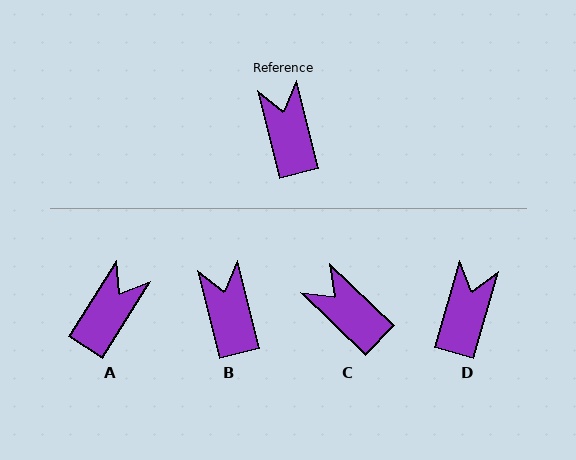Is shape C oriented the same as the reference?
No, it is off by about 32 degrees.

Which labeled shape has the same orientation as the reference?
B.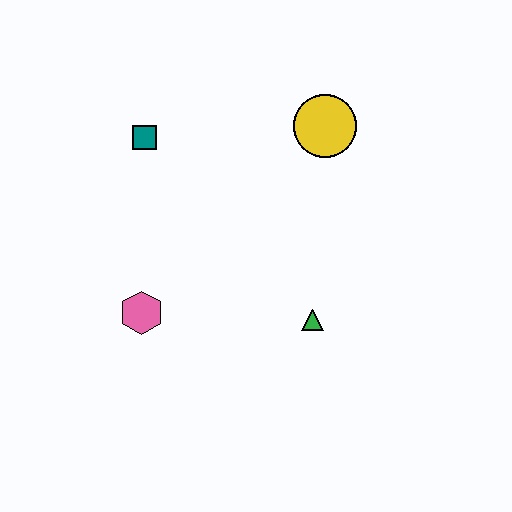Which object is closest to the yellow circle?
The teal square is closest to the yellow circle.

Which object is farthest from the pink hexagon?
The yellow circle is farthest from the pink hexagon.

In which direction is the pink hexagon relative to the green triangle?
The pink hexagon is to the left of the green triangle.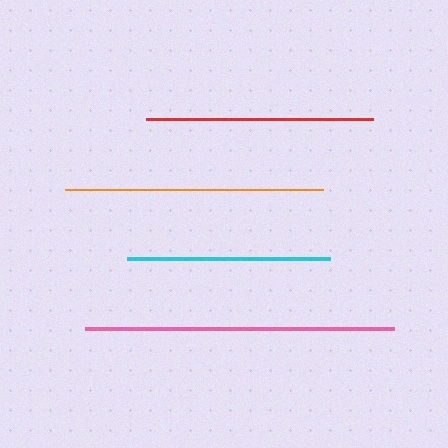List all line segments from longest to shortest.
From longest to shortest: pink, orange, red, cyan.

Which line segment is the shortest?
The cyan line is the shortest at approximately 203 pixels.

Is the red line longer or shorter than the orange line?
The orange line is longer than the red line.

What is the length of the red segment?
The red segment is approximately 227 pixels long.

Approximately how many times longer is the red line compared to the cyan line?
The red line is approximately 1.1 times the length of the cyan line.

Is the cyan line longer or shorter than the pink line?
The pink line is longer than the cyan line.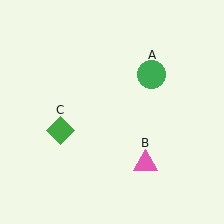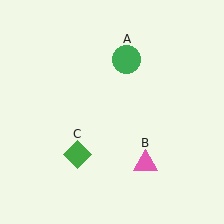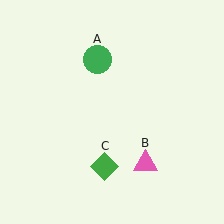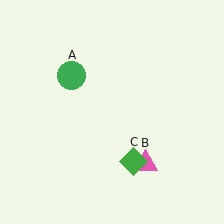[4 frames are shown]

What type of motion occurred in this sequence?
The green circle (object A), green diamond (object C) rotated counterclockwise around the center of the scene.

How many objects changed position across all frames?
2 objects changed position: green circle (object A), green diamond (object C).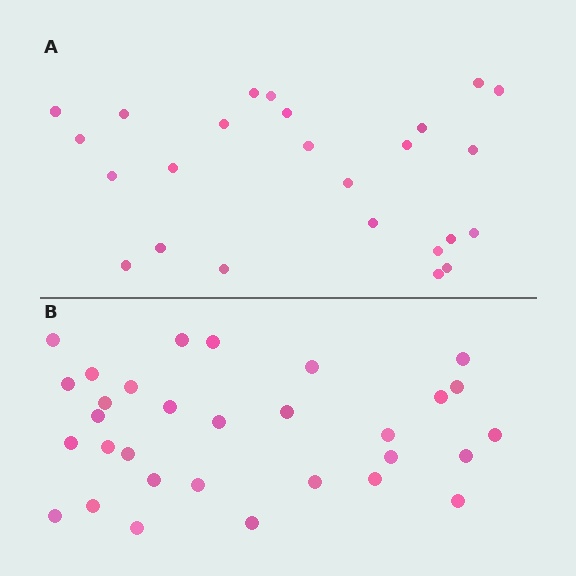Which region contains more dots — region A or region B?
Region B (the bottom region) has more dots.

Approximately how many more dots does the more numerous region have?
Region B has about 6 more dots than region A.